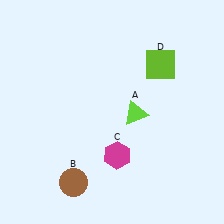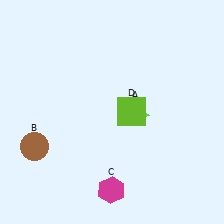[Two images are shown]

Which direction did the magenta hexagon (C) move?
The magenta hexagon (C) moved down.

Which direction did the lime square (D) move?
The lime square (D) moved down.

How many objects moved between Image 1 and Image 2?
3 objects moved between the two images.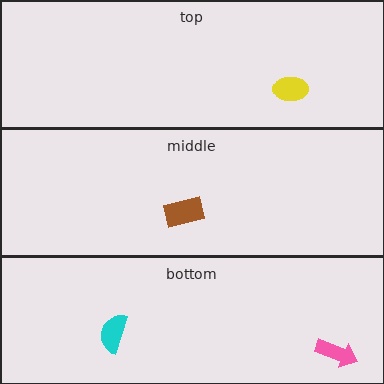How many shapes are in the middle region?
1.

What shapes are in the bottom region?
The pink arrow, the cyan semicircle.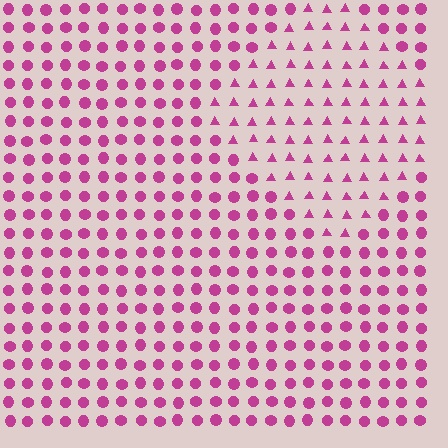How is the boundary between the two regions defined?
The boundary is defined by a change in element shape: triangles inside vs. circles outside. All elements share the same color and spacing.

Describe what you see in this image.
The image is filled with small magenta elements arranged in a uniform grid. A diamond-shaped region contains triangles, while the surrounding area contains circles. The boundary is defined purely by the change in element shape.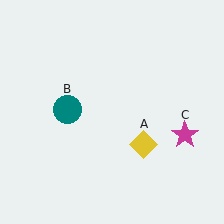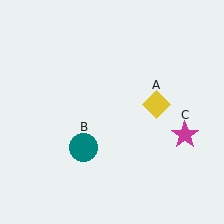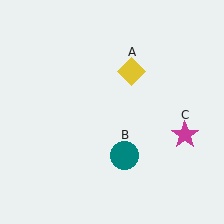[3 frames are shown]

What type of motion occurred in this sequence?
The yellow diamond (object A), teal circle (object B) rotated counterclockwise around the center of the scene.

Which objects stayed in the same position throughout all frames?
Magenta star (object C) remained stationary.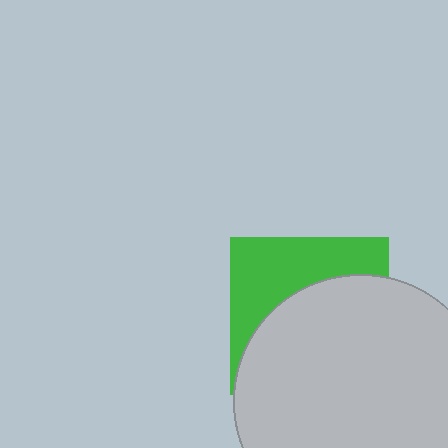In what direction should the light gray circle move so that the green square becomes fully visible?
The light gray circle should move down. That is the shortest direction to clear the overlap and leave the green square fully visible.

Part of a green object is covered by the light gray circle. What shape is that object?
It is a square.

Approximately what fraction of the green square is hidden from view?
Roughly 61% of the green square is hidden behind the light gray circle.